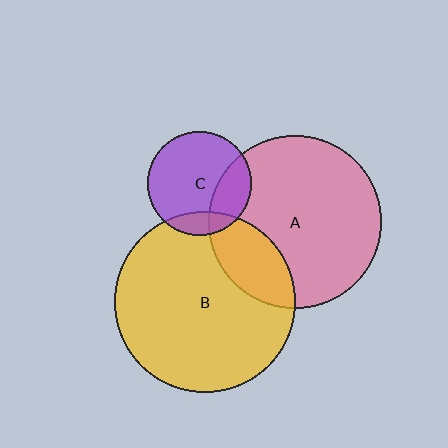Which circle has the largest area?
Circle B (yellow).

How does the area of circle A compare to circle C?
Approximately 2.8 times.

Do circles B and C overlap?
Yes.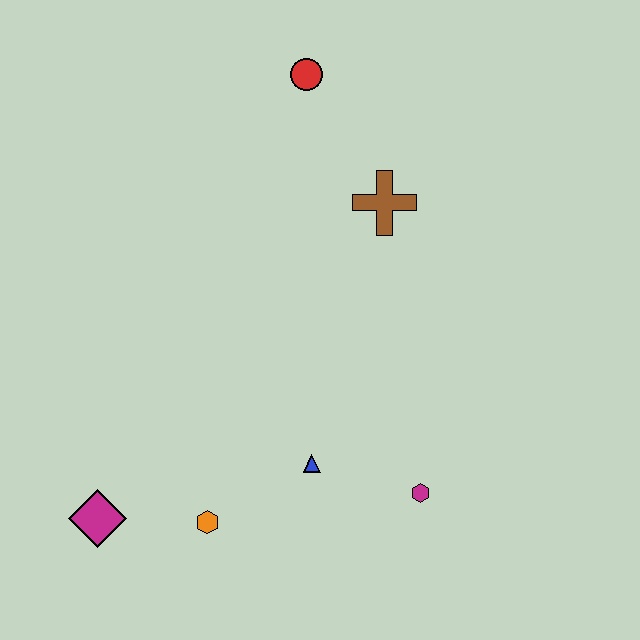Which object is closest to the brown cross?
The red circle is closest to the brown cross.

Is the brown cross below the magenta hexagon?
No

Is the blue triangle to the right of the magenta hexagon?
No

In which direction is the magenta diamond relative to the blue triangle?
The magenta diamond is to the left of the blue triangle.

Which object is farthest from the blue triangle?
The red circle is farthest from the blue triangle.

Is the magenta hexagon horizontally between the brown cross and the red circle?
No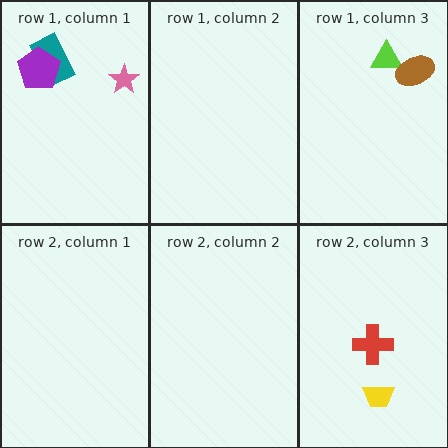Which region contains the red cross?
The row 2, column 3 region.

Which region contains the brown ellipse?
The row 1, column 3 region.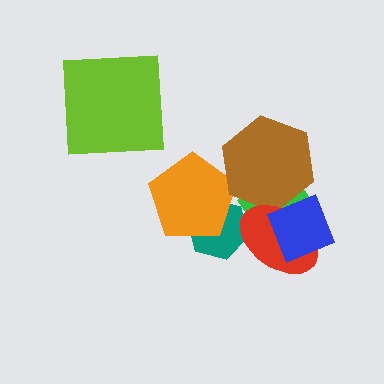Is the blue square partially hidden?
No, no other shape covers it.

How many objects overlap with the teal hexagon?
2 objects overlap with the teal hexagon.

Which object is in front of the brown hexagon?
The red ellipse is in front of the brown hexagon.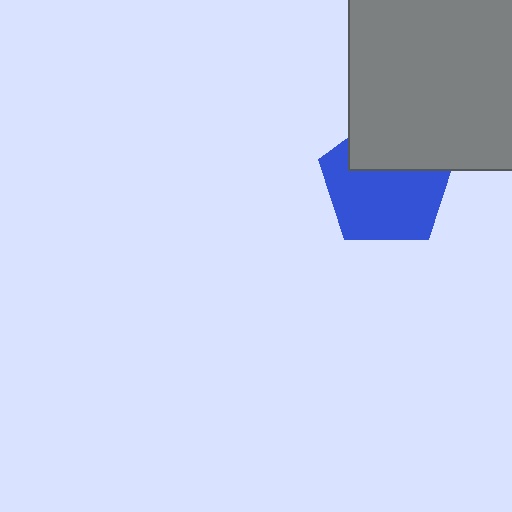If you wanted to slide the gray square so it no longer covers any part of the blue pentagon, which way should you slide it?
Slide it up — that is the most direct way to separate the two shapes.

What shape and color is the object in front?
The object in front is a gray square.